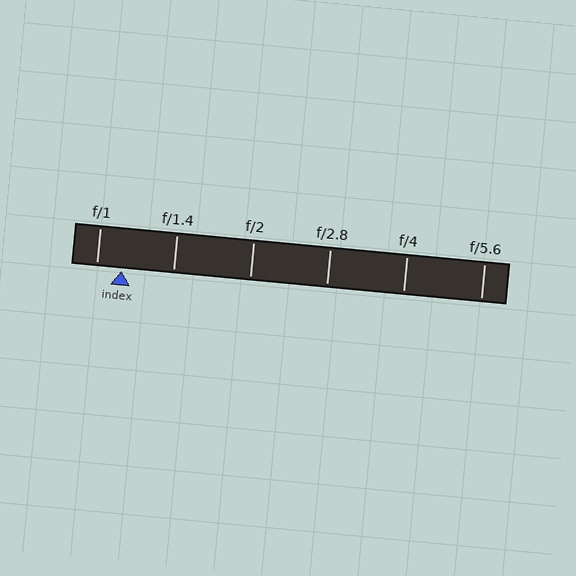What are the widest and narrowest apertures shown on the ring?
The widest aperture shown is f/1 and the narrowest is f/5.6.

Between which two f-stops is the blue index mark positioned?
The index mark is between f/1 and f/1.4.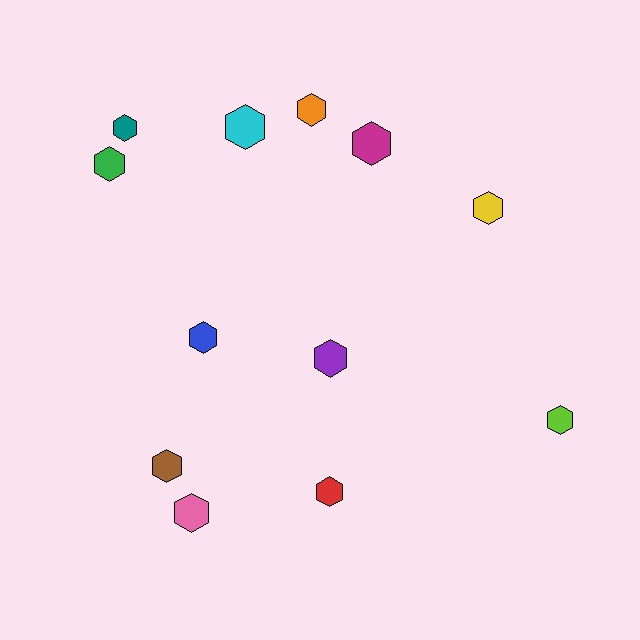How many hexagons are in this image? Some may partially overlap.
There are 12 hexagons.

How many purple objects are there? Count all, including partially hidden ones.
There is 1 purple object.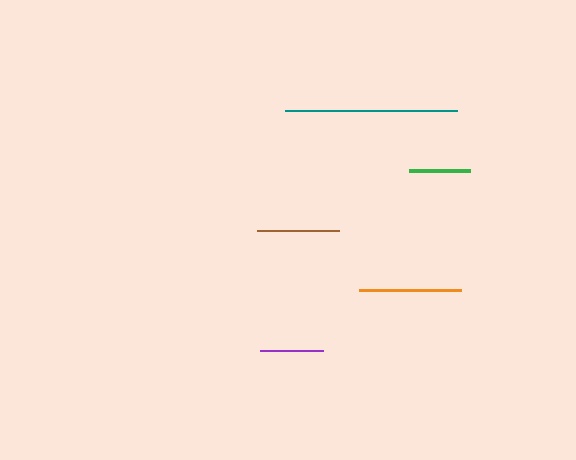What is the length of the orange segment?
The orange segment is approximately 102 pixels long.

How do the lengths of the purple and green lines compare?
The purple and green lines are approximately the same length.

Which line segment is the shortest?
The green line is the shortest at approximately 61 pixels.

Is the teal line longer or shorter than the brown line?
The teal line is longer than the brown line.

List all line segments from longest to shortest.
From longest to shortest: teal, orange, brown, purple, green.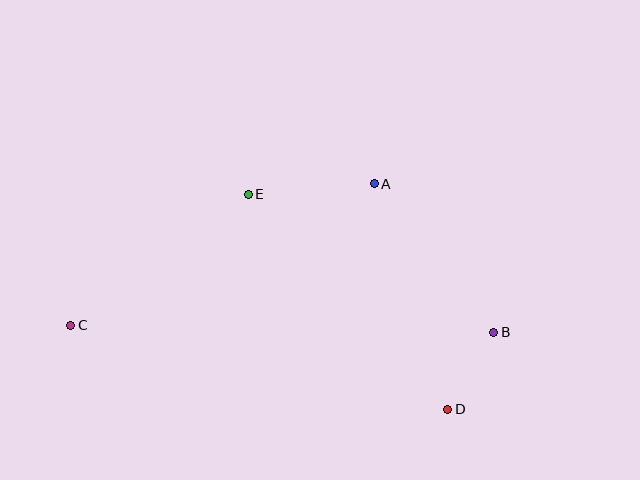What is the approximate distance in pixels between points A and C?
The distance between A and C is approximately 335 pixels.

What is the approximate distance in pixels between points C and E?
The distance between C and E is approximately 220 pixels.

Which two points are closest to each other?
Points B and D are closest to each other.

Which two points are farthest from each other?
Points B and C are farthest from each other.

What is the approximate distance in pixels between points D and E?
The distance between D and E is approximately 293 pixels.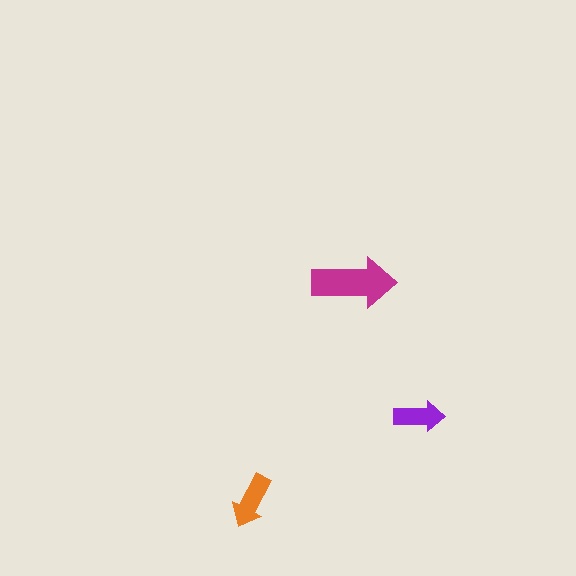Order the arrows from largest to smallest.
the magenta one, the orange one, the purple one.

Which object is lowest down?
The orange arrow is bottommost.